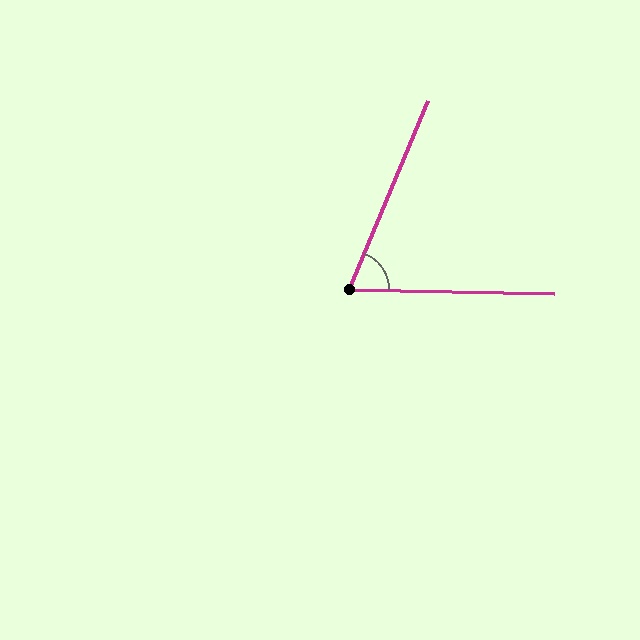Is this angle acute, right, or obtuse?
It is acute.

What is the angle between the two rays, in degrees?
Approximately 69 degrees.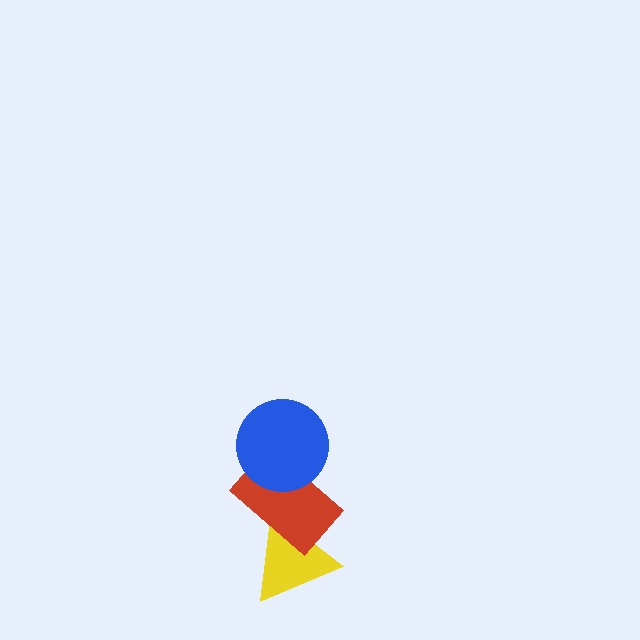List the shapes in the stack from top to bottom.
From top to bottom: the blue circle, the red rectangle, the yellow triangle.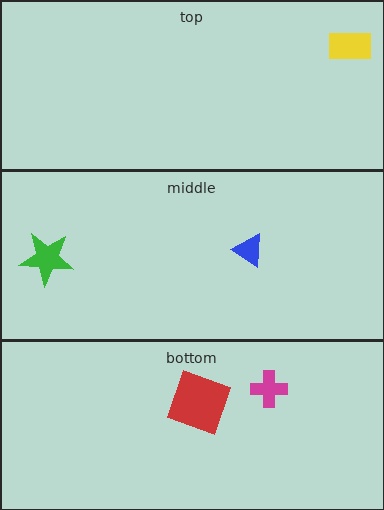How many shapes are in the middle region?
2.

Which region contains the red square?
The bottom region.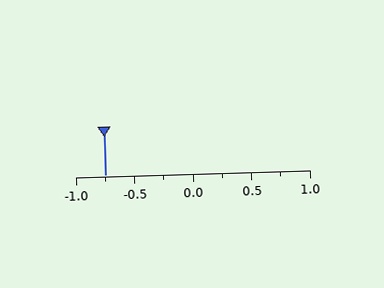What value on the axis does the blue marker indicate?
The marker indicates approximately -0.75.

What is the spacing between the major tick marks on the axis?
The major ticks are spaced 0.5 apart.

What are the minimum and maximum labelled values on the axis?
The axis runs from -1.0 to 1.0.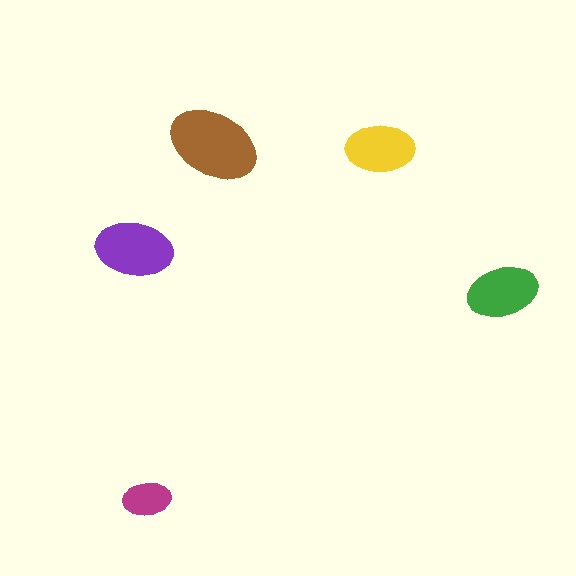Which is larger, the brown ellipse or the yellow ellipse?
The brown one.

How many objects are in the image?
There are 5 objects in the image.